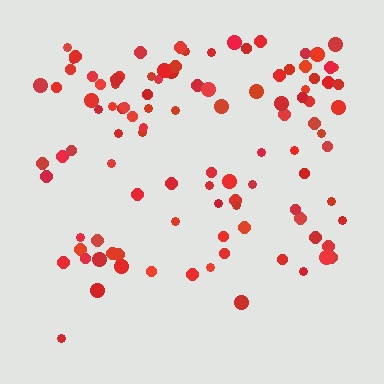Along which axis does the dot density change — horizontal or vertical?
Vertical.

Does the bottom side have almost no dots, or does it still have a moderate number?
Still a moderate number, just noticeably fewer than the top.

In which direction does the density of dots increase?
From bottom to top, with the top side densest.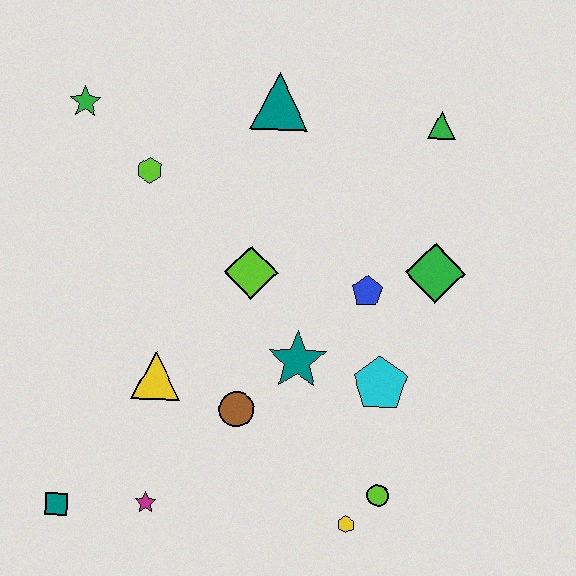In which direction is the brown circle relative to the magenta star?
The brown circle is above the magenta star.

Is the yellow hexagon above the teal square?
No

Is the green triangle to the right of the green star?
Yes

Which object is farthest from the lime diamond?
The teal square is farthest from the lime diamond.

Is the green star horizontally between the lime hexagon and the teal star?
No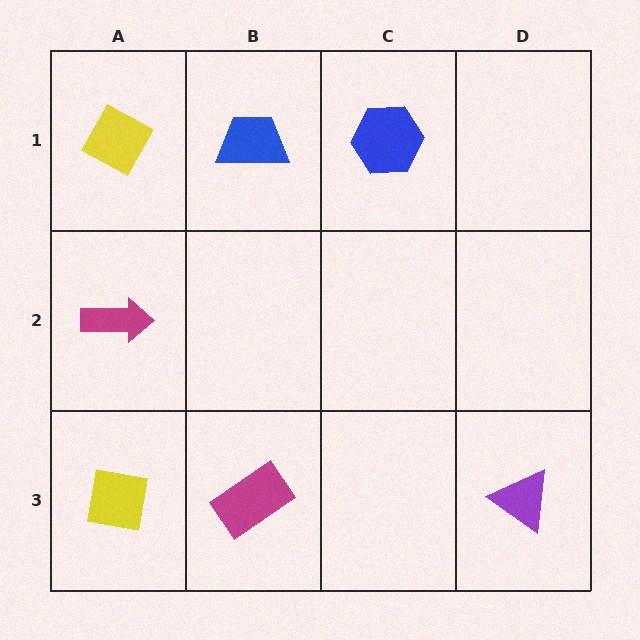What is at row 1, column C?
A blue hexagon.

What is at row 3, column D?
A purple triangle.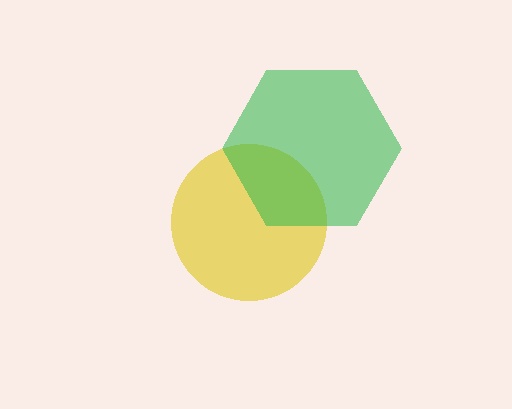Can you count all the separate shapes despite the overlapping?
Yes, there are 2 separate shapes.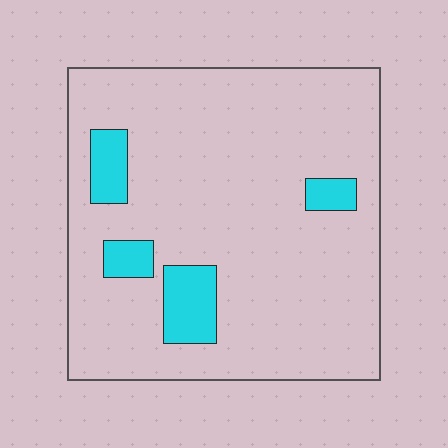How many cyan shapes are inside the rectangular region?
4.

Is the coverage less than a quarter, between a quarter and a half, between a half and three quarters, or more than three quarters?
Less than a quarter.